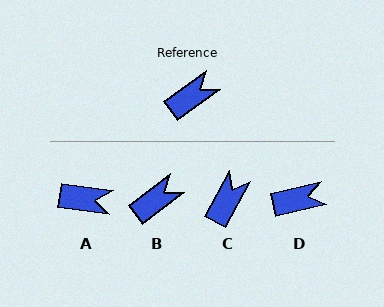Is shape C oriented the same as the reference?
No, it is off by about 25 degrees.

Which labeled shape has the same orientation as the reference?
B.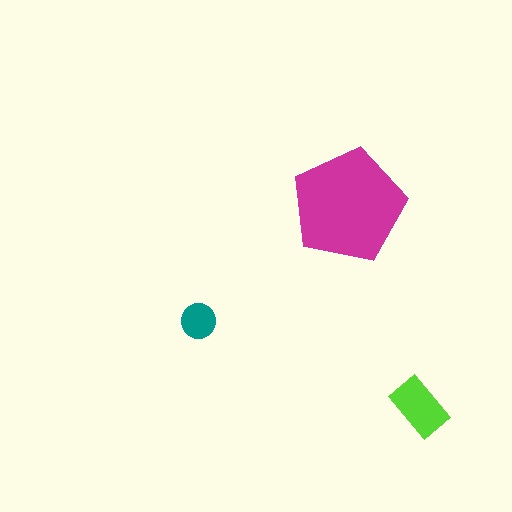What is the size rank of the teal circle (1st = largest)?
3rd.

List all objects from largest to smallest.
The magenta pentagon, the lime rectangle, the teal circle.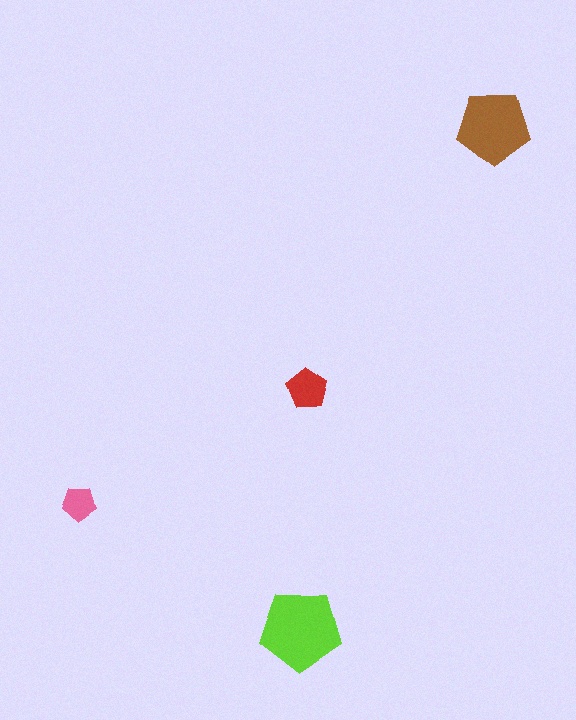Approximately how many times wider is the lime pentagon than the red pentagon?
About 2 times wider.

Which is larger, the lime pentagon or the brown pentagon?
The lime one.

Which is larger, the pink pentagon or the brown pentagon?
The brown one.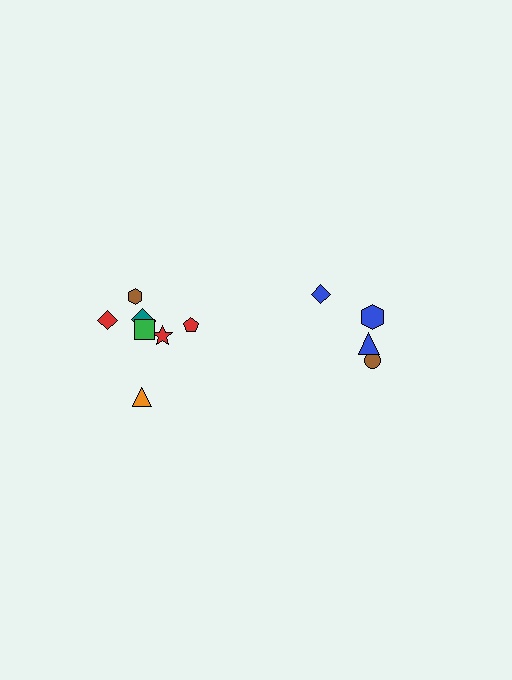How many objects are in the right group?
There are 4 objects.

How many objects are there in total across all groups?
There are 12 objects.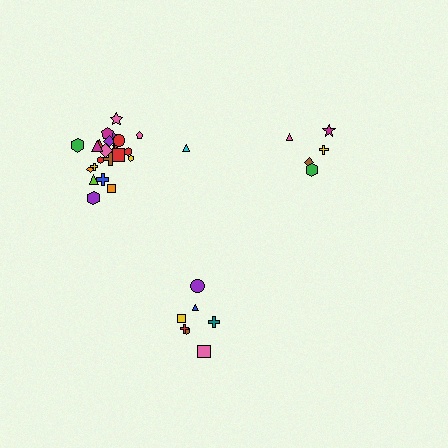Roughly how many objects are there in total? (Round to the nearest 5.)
Roughly 40 objects in total.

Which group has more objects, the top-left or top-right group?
The top-left group.